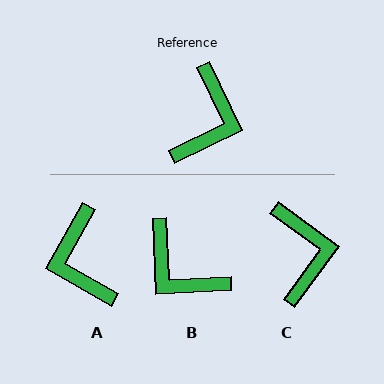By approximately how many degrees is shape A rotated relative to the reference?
Approximately 145 degrees clockwise.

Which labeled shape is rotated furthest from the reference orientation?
A, about 145 degrees away.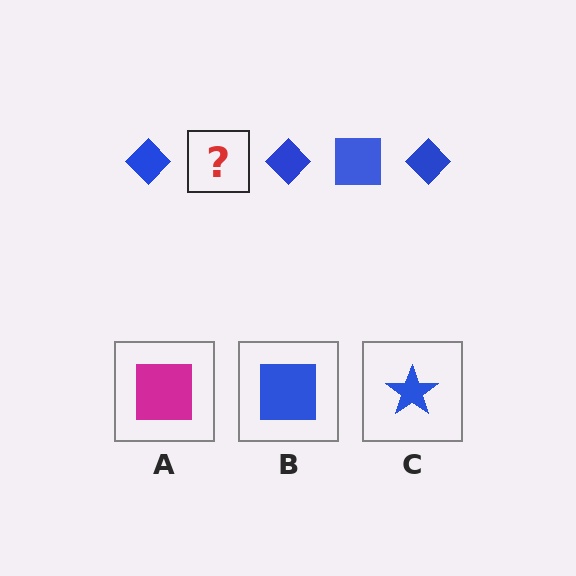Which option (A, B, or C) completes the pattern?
B.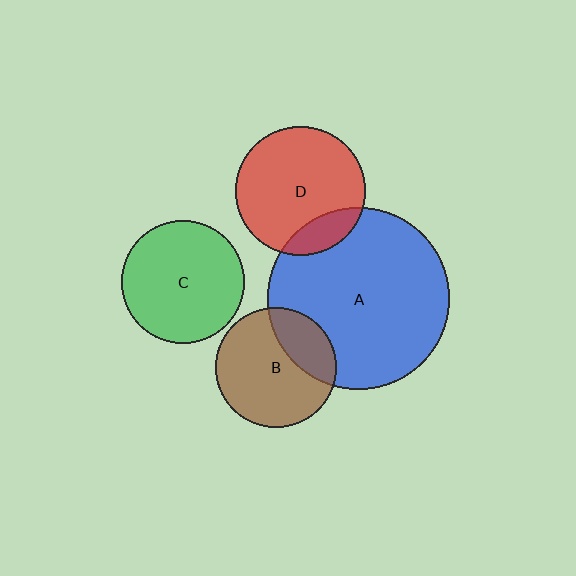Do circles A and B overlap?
Yes.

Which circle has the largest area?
Circle A (blue).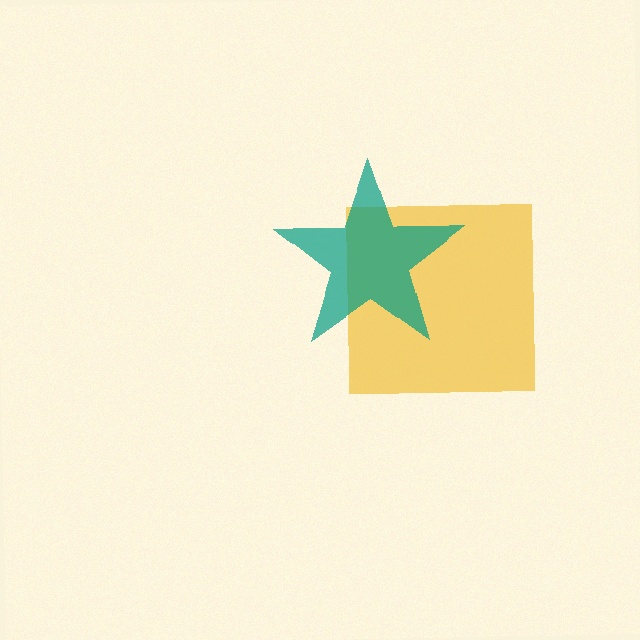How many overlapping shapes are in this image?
There are 2 overlapping shapes in the image.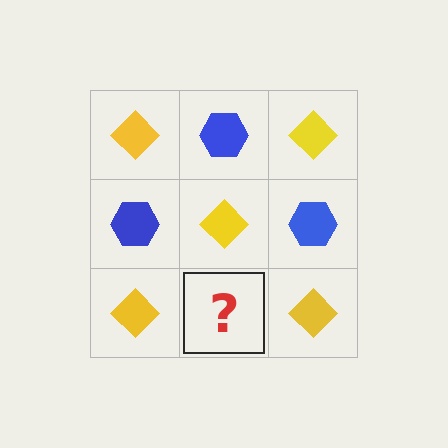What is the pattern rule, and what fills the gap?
The rule is that it alternates yellow diamond and blue hexagon in a checkerboard pattern. The gap should be filled with a blue hexagon.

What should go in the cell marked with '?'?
The missing cell should contain a blue hexagon.